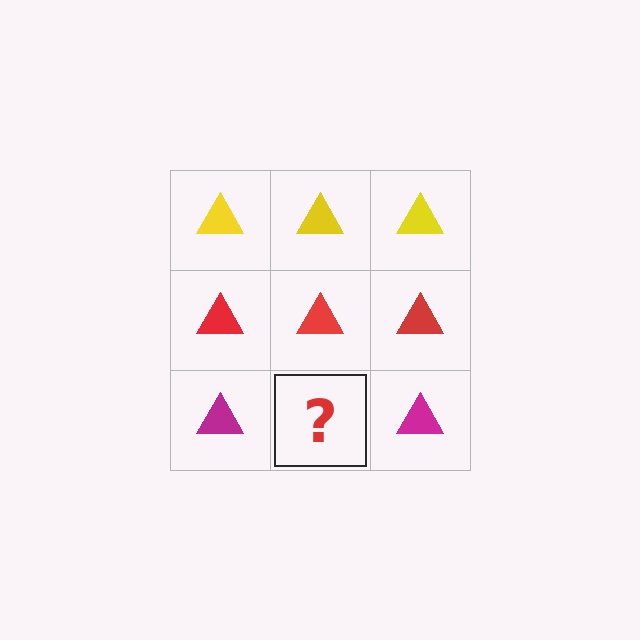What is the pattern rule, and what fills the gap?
The rule is that each row has a consistent color. The gap should be filled with a magenta triangle.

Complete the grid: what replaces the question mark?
The question mark should be replaced with a magenta triangle.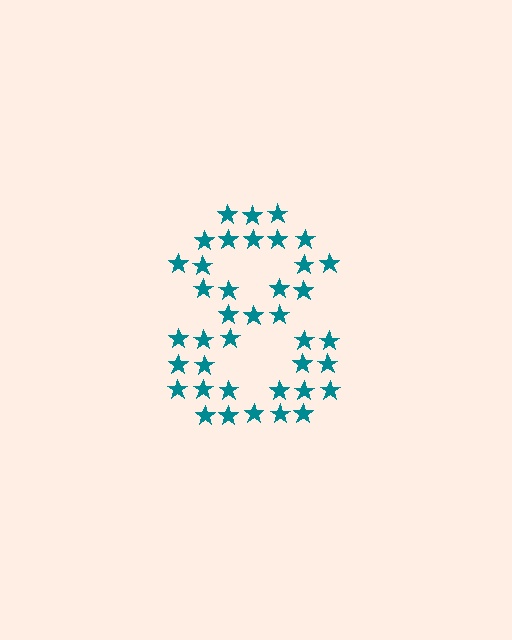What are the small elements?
The small elements are stars.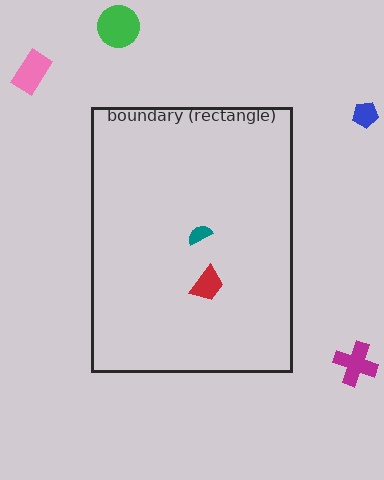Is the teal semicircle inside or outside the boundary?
Inside.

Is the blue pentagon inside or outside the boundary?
Outside.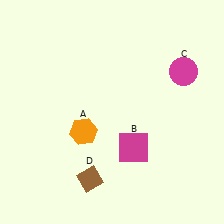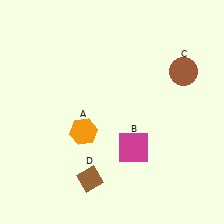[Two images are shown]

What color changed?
The circle (C) changed from magenta in Image 1 to brown in Image 2.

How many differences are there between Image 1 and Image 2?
There is 1 difference between the two images.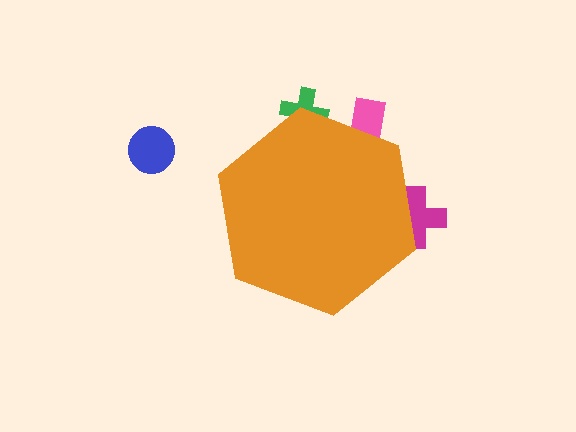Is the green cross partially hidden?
Yes, the green cross is partially hidden behind the orange hexagon.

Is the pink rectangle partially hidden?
Yes, the pink rectangle is partially hidden behind the orange hexagon.